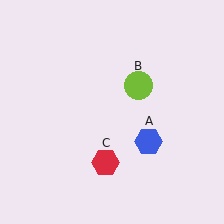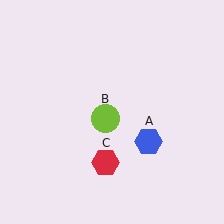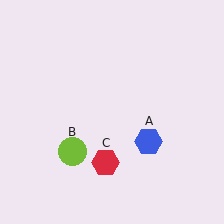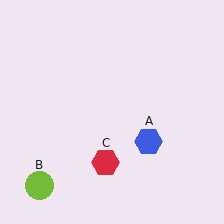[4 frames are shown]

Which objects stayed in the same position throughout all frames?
Blue hexagon (object A) and red hexagon (object C) remained stationary.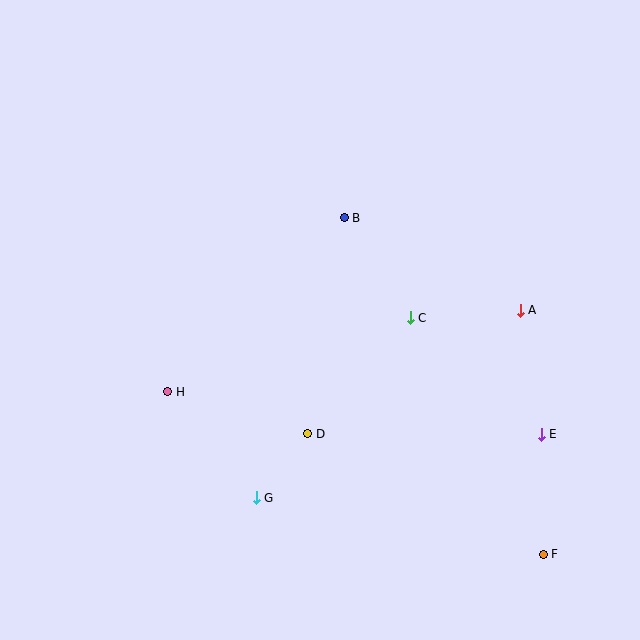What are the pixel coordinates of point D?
Point D is at (308, 434).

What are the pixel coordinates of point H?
Point H is at (168, 392).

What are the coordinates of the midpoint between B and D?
The midpoint between B and D is at (326, 326).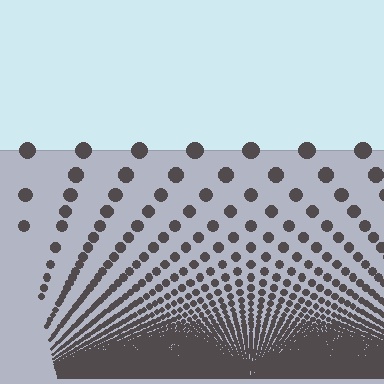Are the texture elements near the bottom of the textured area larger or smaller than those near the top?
Smaller. The gradient is inverted — elements near the bottom are smaller and denser.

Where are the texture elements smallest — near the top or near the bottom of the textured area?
Near the bottom.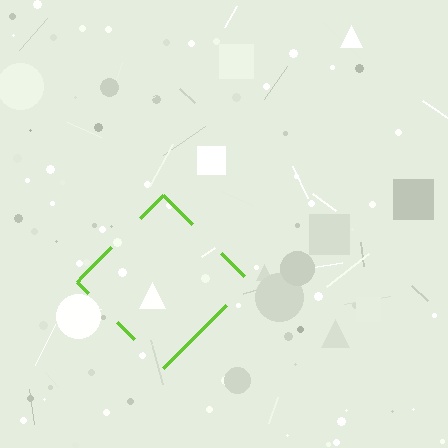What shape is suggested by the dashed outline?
The dashed outline suggests a diamond.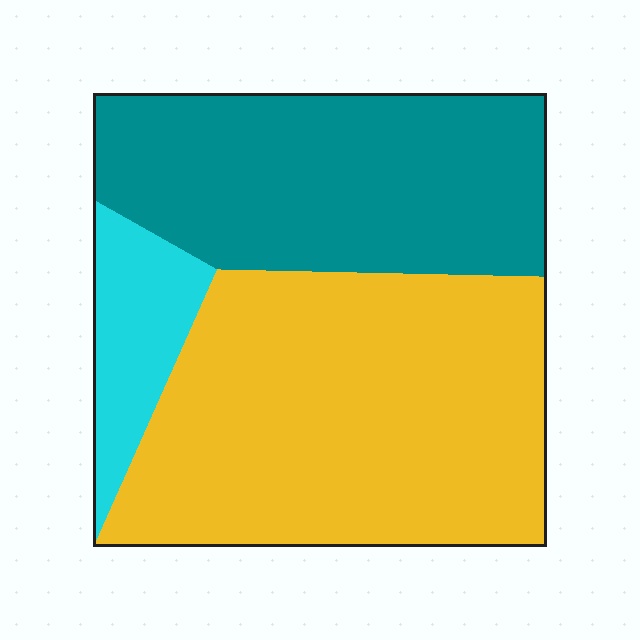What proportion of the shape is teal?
Teal covers around 35% of the shape.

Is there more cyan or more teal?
Teal.